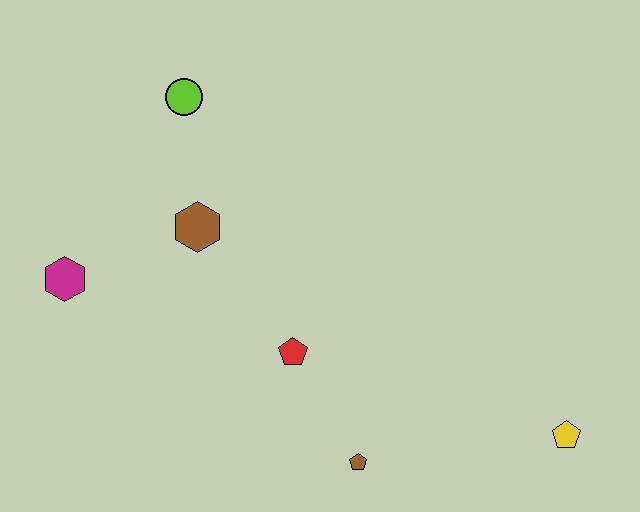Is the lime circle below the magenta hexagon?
No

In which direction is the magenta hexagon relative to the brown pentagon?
The magenta hexagon is to the left of the brown pentagon.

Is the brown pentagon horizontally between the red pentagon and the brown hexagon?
No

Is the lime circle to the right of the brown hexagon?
No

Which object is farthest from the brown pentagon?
The lime circle is farthest from the brown pentagon.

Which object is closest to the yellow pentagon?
The brown pentagon is closest to the yellow pentagon.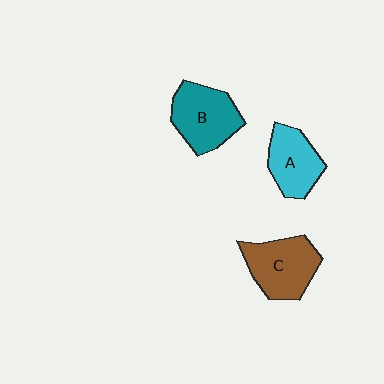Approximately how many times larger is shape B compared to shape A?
Approximately 1.2 times.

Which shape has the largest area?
Shape C (brown).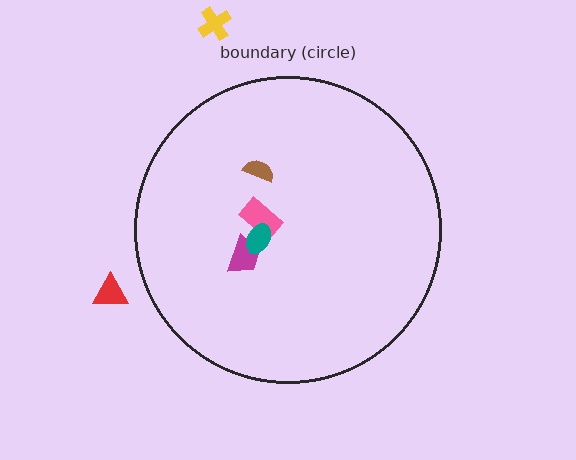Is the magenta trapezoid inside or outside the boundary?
Inside.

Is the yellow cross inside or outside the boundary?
Outside.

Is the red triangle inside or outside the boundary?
Outside.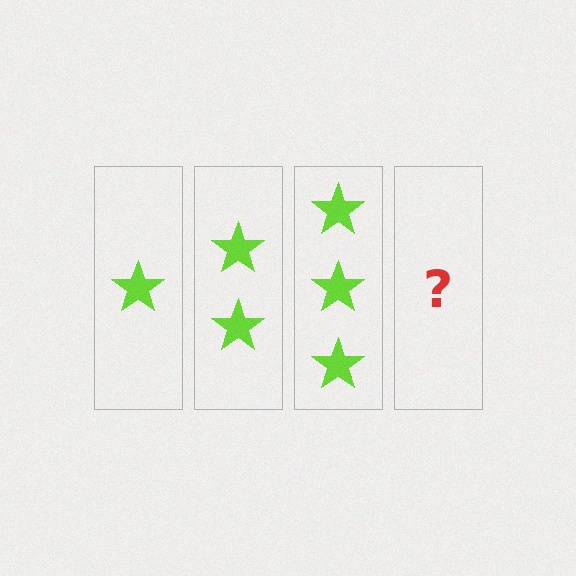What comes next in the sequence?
The next element should be 4 stars.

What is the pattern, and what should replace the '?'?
The pattern is that each step adds one more star. The '?' should be 4 stars.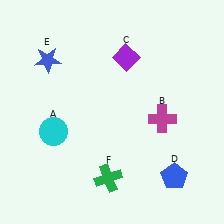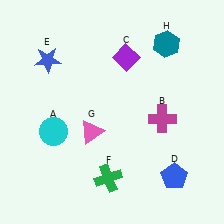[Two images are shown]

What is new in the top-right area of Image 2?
A teal hexagon (H) was added in the top-right area of Image 2.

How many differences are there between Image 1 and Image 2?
There are 2 differences between the two images.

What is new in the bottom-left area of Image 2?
A pink triangle (G) was added in the bottom-left area of Image 2.